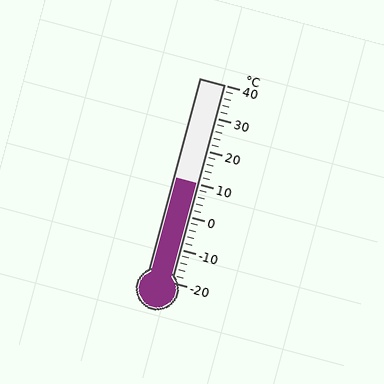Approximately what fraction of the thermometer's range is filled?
The thermometer is filled to approximately 50% of its range.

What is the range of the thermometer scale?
The thermometer scale ranges from -20°C to 40°C.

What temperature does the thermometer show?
The thermometer shows approximately 10°C.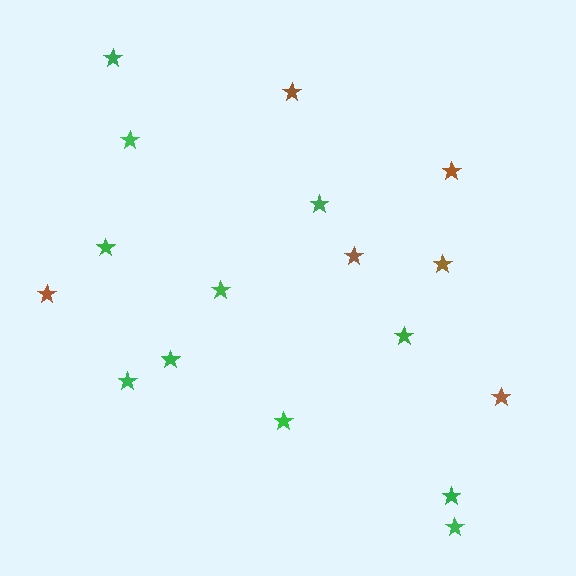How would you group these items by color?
There are 2 groups: one group of green stars (11) and one group of brown stars (6).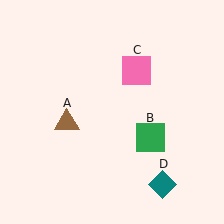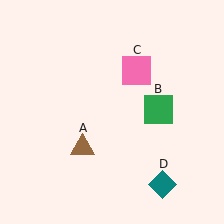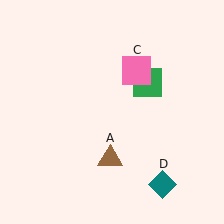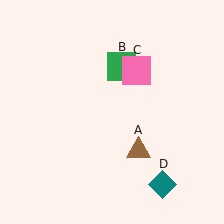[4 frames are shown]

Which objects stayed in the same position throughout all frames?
Pink square (object C) and teal diamond (object D) remained stationary.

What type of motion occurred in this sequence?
The brown triangle (object A), green square (object B) rotated counterclockwise around the center of the scene.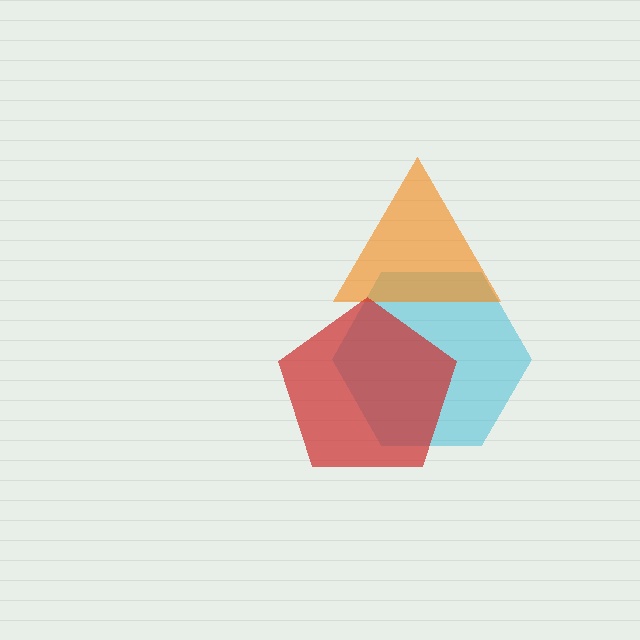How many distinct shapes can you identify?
There are 3 distinct shapes: a cyan hexagon, an orange triangle, a red pentagon.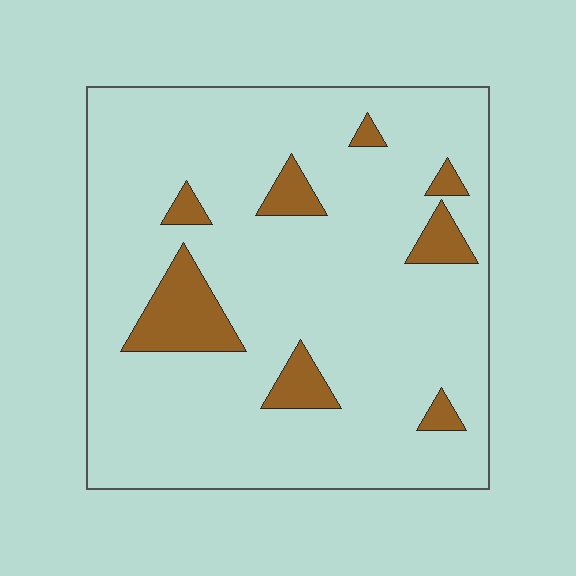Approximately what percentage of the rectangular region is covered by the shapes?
Approximately 10%.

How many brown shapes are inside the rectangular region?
8.